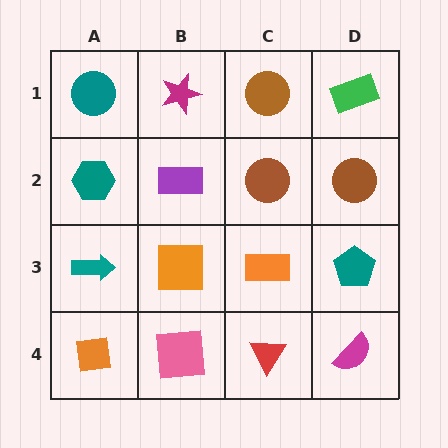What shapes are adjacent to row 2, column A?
A teal circle (row 1, column A), a teal arrow (row 3, column A), a purple rectangle (row 2, column B).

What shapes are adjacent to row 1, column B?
A purple rectangle (row 2, column B), a teal circle (row 1, column A), a brown circle (row 1, column C).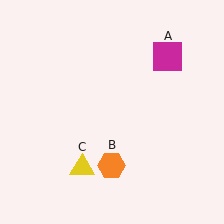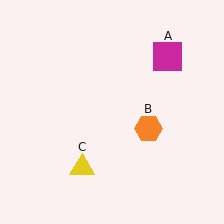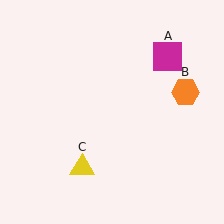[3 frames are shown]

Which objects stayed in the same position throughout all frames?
Magenta square (object A) and yellow triangle (object C) remained stationary.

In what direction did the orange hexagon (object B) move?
The orange hexagon (object B) moved up and to the right.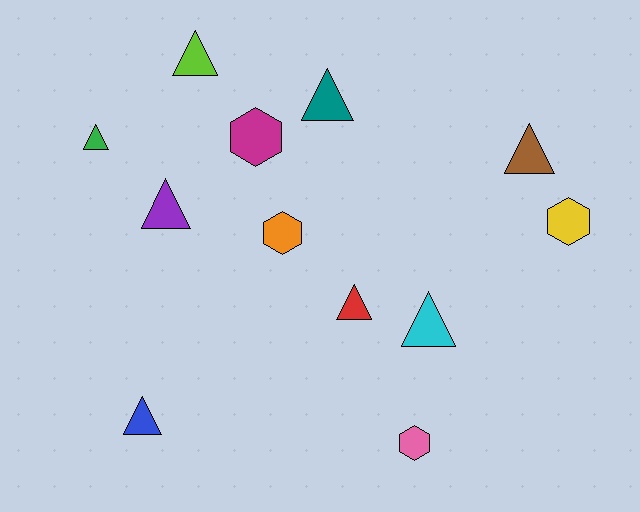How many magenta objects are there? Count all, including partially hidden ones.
There is 1 magenta object.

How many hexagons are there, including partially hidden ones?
There are 4 hexagons.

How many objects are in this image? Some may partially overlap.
There are 12 objects.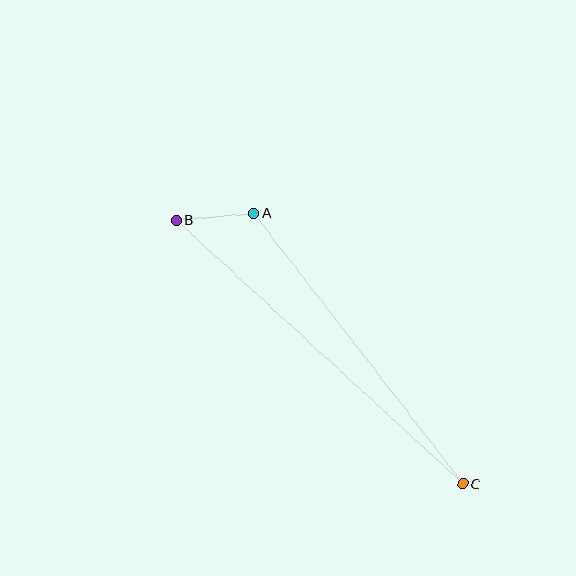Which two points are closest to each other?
Points A and B are closest to each other.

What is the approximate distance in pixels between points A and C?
The distance between A and C is approximately 342 pixels.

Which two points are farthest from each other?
Points B and C are farthest from each other.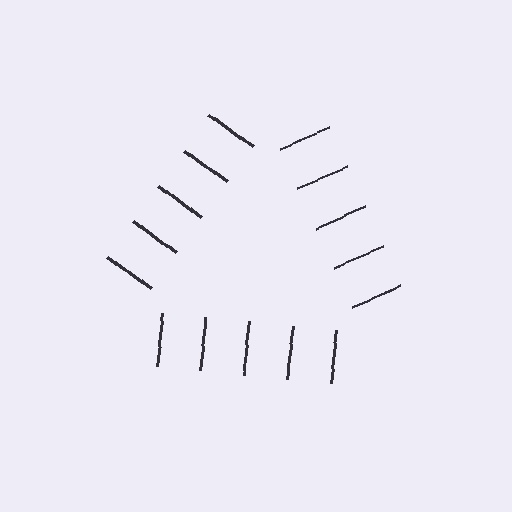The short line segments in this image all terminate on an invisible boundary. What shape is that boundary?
An illusory triangle — the line segments terminate on its edges but no continuous stroke is drawn.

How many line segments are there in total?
15 — 5 along each of the 3 edges.